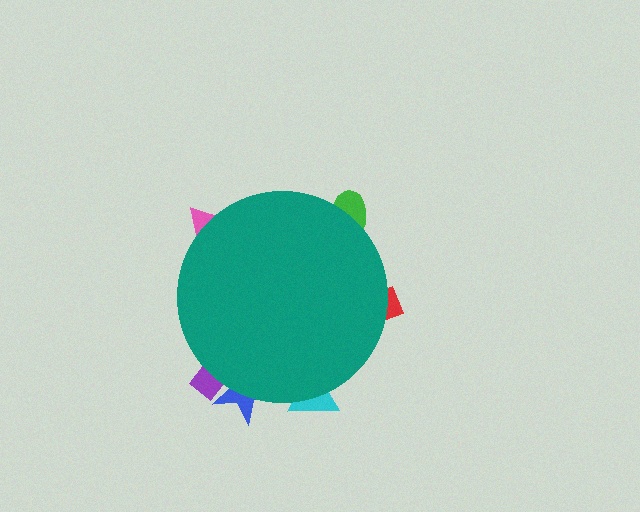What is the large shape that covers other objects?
A teal circle.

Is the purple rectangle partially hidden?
Yes, the purple rectangle is partially hidden behind the teal circle.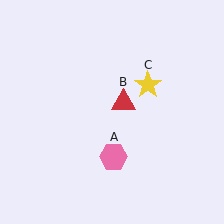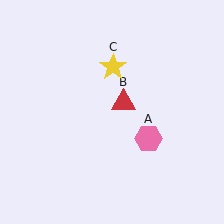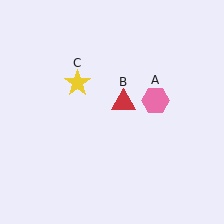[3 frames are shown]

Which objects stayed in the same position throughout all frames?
Red triangle (object B) remained stationary.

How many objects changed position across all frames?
2 objects changed position: pink hexagon (object A), yellow star (object C).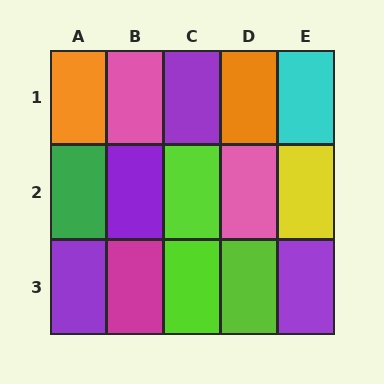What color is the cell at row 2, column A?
Green.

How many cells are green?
1 cell is green.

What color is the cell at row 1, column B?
Pink.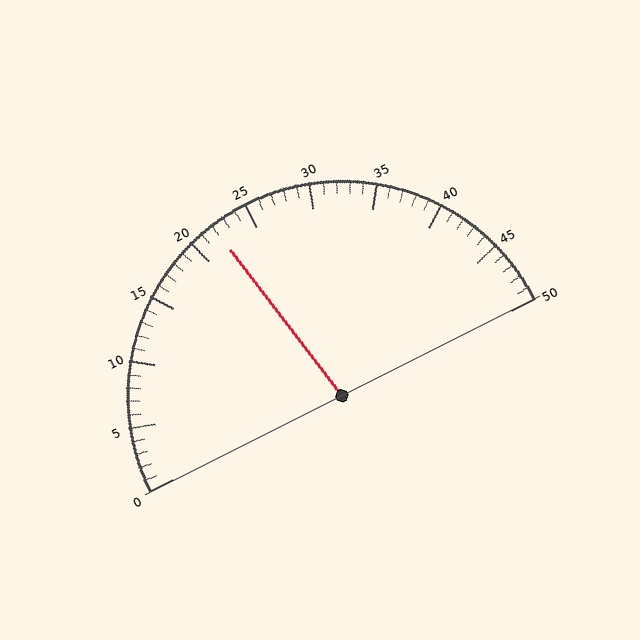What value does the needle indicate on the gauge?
The needle indicates approximately 22.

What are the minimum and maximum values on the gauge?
The gauge ranges from 0 to 50.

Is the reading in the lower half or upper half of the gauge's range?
The reading is in the lower half of the range (0 to 50).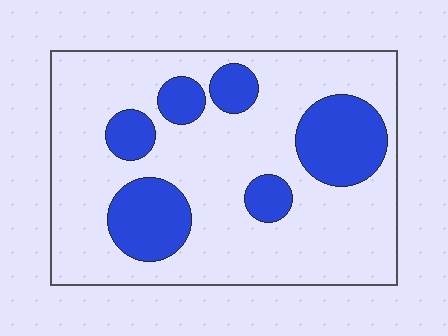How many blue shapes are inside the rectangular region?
6.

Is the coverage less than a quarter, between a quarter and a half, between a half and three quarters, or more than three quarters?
Less than a quarter.